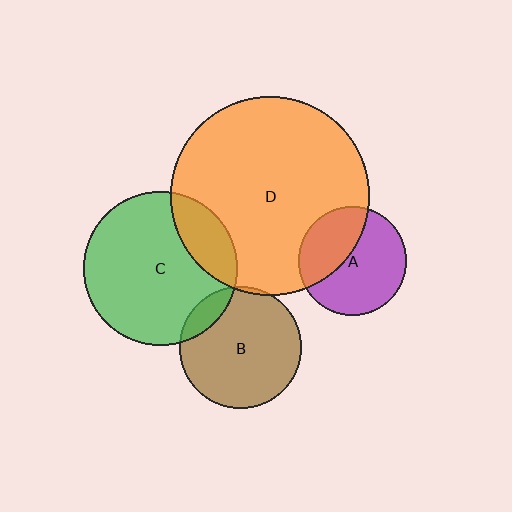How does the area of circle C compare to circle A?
Approximately 2.0 times.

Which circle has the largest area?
Circle D (orange).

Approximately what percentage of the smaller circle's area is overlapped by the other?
Approximately 10%.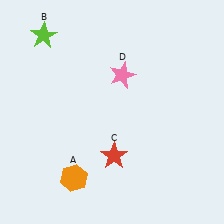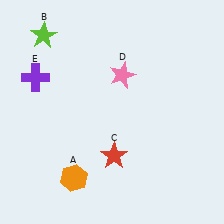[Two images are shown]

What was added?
A purple cross (E) was added in Image 2.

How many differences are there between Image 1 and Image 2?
There is 1 difference between the two images.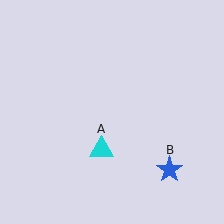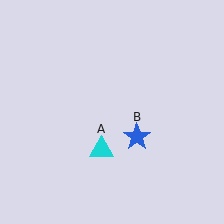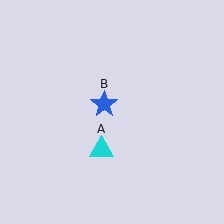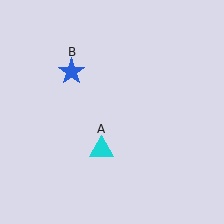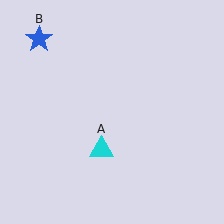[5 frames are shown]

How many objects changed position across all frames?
1 object changed position: blue star (object B).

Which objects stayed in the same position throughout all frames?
Cyan triangle (object A) remained stationary.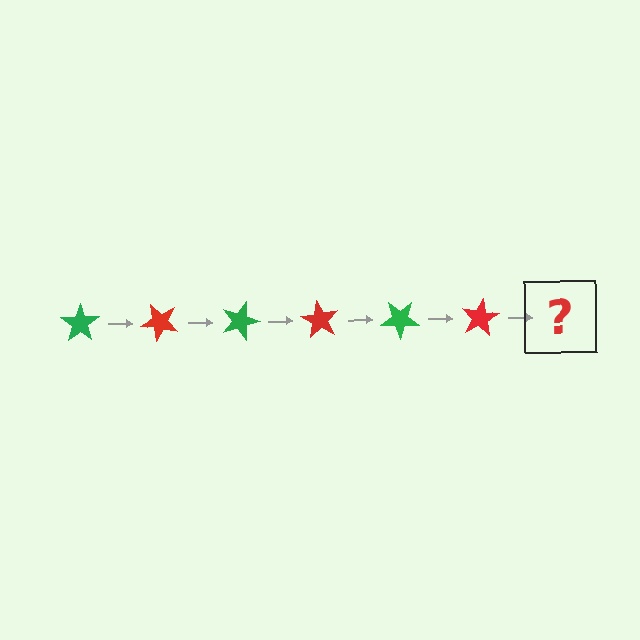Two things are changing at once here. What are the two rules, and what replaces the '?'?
The two rules are that it rotates 45 degrees each step and the color cycles through green and red. The '?' should be a green star, rotated 270 degrees from the start.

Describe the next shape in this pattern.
It should be a green star, rotated 270 degrees from the start.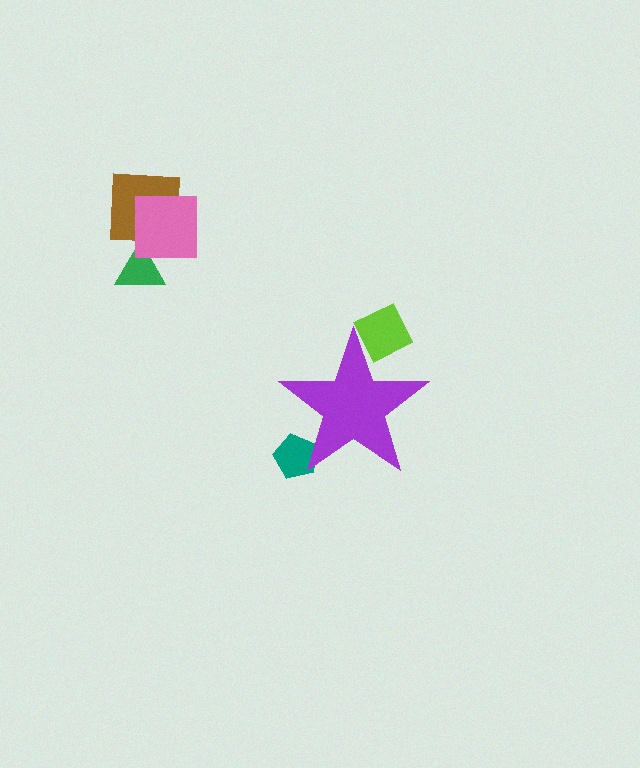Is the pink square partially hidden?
No, the pink square is fully visible.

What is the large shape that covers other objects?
A purple star.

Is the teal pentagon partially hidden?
Yes, the teal pentagon is partially hidden behind the purple star.